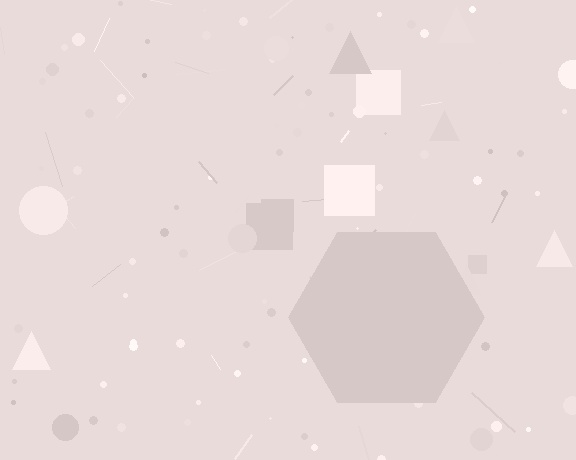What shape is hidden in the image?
A hexagon is hidden in the image.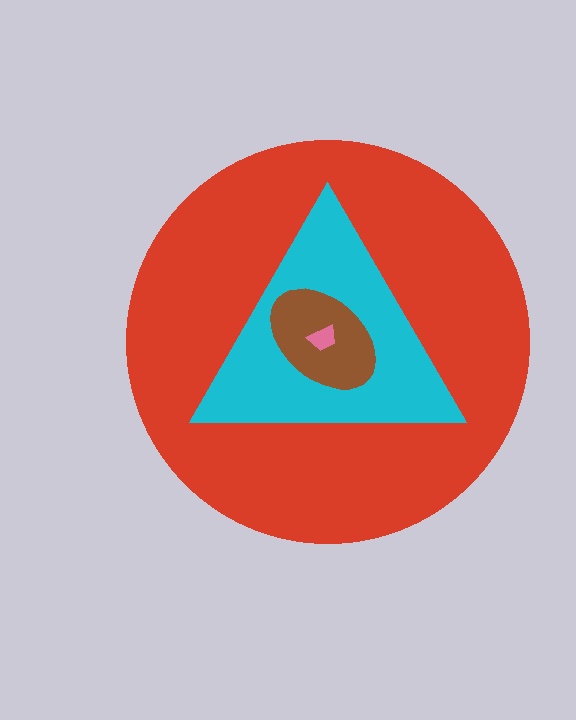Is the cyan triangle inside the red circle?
Yes.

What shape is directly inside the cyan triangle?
The brown ellipse.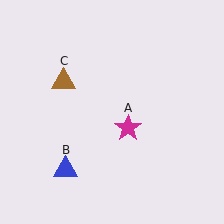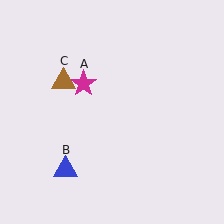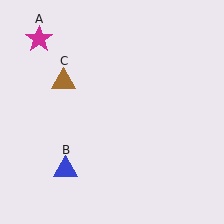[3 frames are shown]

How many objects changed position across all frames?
1 object changed position: magenta star (object A).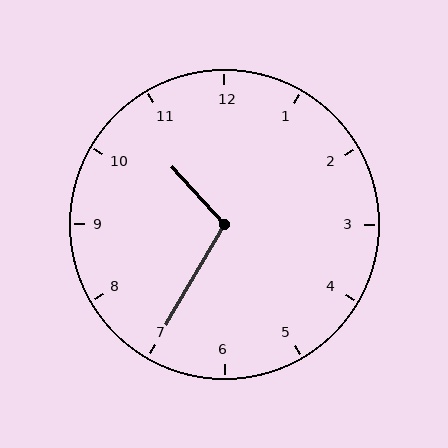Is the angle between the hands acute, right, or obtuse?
It is obtuse.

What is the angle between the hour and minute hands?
Approximately 108 degrees.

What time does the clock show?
10:35.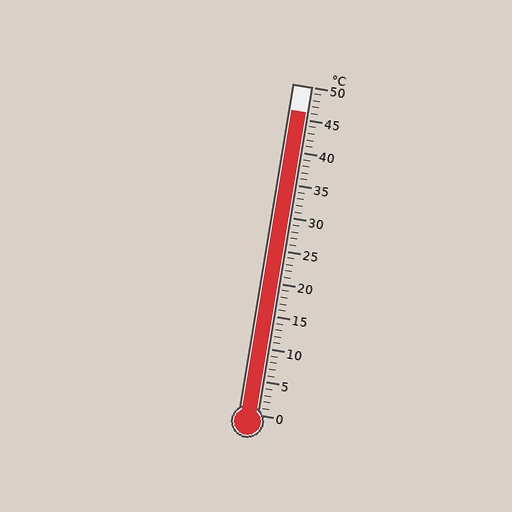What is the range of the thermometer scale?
The thermometer scale ranges from 0°C to 50°C.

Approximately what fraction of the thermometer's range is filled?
The thermometer is filled to approximately 90% of its range.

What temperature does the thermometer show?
The thermometer shows approximately 46°C.